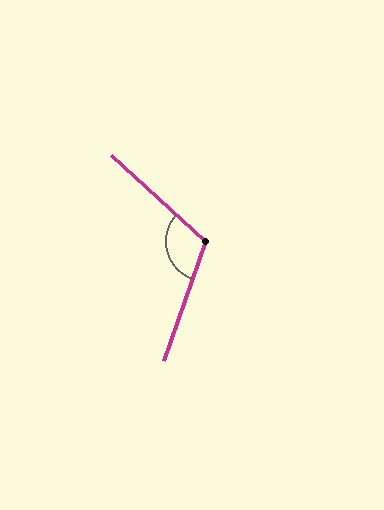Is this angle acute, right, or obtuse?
It is obtuse.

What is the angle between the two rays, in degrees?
Approximately 113 degrees.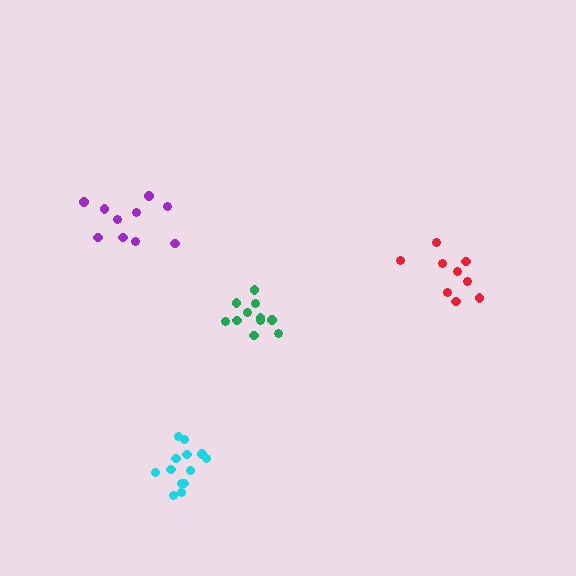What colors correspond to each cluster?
The clusters are colored: green, cyan, purple, red.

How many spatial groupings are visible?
There are 4 spatial groupings.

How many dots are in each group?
Group 1: 11 dots, Group 2: 14 dots, Group 3: 10 dots, Group 4: 9 dots (44 total).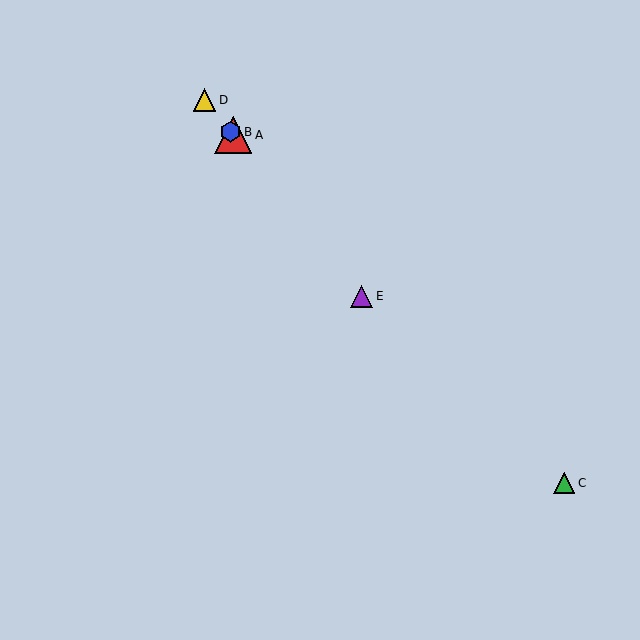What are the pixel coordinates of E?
Object E is at (362, 296).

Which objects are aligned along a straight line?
Objects A, B, D, E are aligned along a straight line.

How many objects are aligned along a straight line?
4 objects (A, B, D, E) are aligned along a straight line.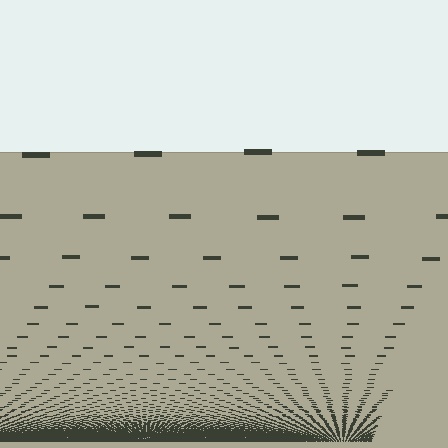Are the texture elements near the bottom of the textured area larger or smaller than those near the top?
Smaller. The gradient is inverted — elements near the bottom are smaller and denser.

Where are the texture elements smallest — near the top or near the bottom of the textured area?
Near the bottom.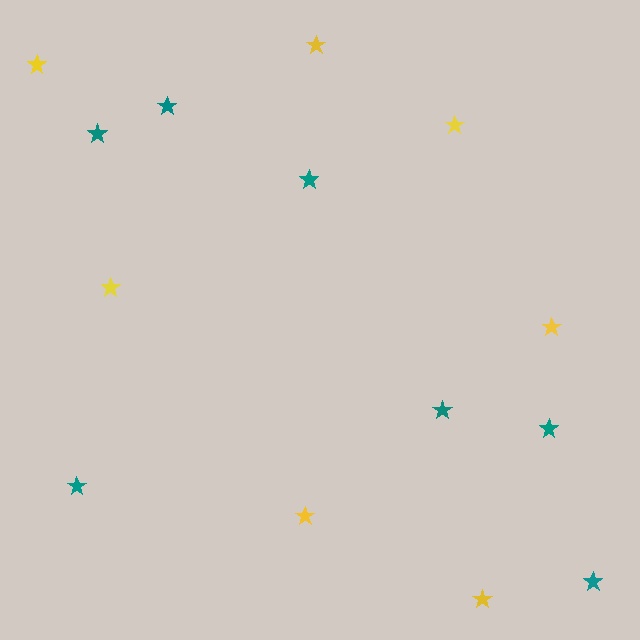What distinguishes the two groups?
There are 2 groups: one group of yellow stars (7) and one group of teal stars (7).